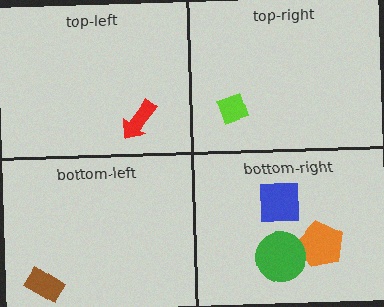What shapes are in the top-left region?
The red arrow.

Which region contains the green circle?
The bottom-right region.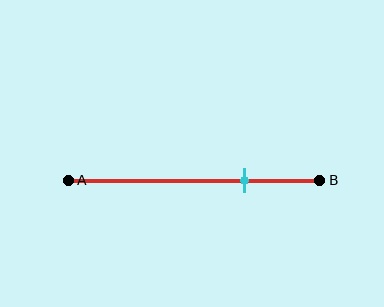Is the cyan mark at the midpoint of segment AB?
No, the mark is at about 70% from A, not at the 50% midpoint.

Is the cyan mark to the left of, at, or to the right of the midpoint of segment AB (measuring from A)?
The cyan mark is to the right of the midpoint of segment AB.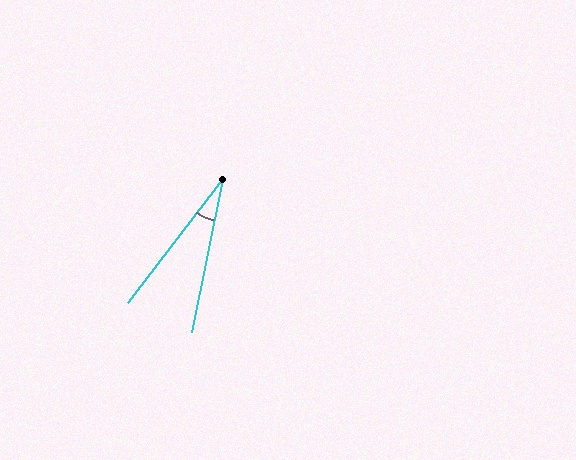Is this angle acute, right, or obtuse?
It is acute.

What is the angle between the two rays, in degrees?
Approximately 26 degrees.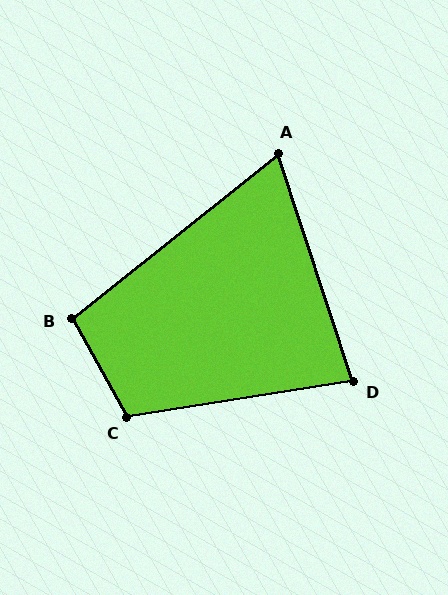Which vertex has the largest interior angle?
C, at approximately 110 degrees.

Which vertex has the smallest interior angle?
A, at approximately 70 degrees.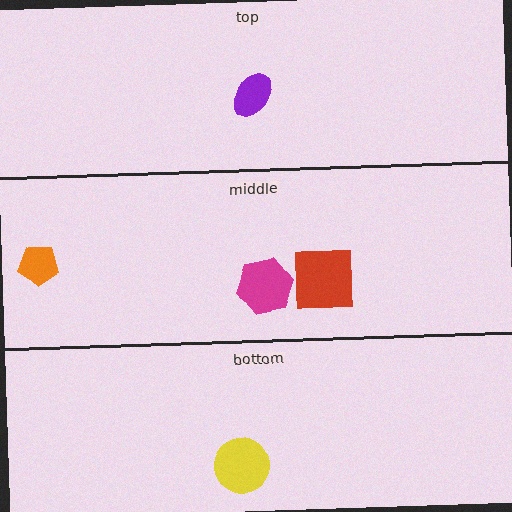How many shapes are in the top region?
1.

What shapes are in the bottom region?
The yellow circle.